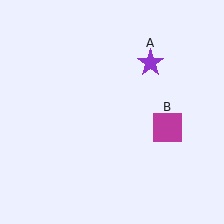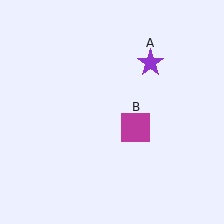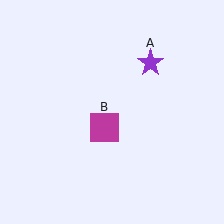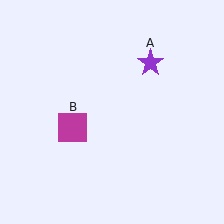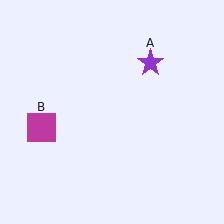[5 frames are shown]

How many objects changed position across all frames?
1 object changed position: magenta square (object B).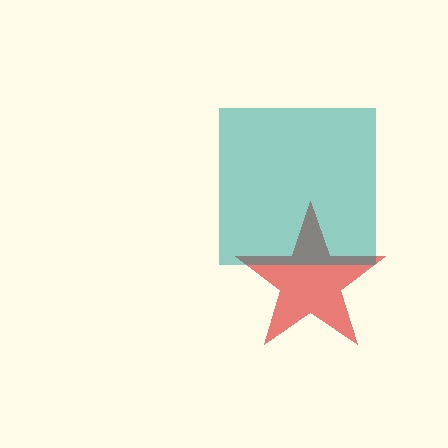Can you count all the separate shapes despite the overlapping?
Yes, there are 2 separate shapes.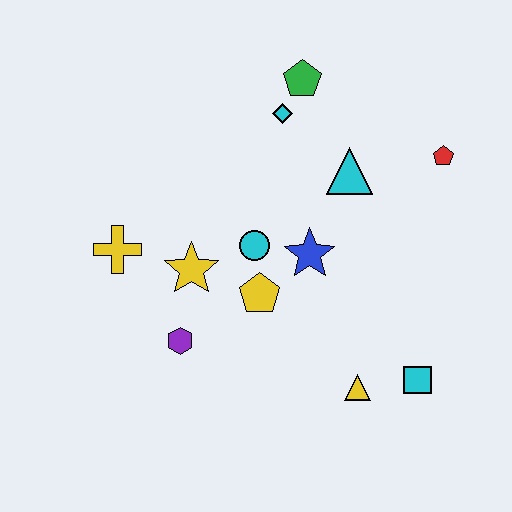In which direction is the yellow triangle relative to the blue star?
The yellow triangle is below the blue star.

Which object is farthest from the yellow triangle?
The green pentagon is farthest from the yellow triangle.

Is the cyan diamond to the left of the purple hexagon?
No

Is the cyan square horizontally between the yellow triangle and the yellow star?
No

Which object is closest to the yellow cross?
The yellow star is closest to the yellow cross.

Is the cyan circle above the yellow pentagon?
Yes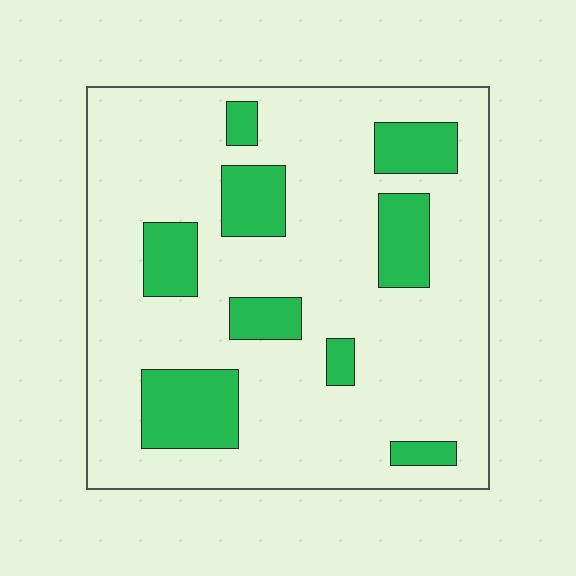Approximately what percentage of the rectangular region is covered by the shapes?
Approximately 20%.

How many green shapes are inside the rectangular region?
9.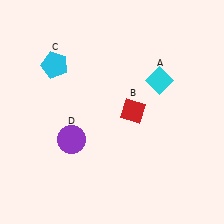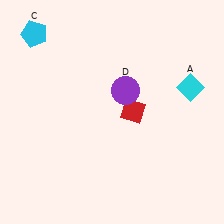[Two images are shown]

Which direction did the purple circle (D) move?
The purple circle (D) moved right.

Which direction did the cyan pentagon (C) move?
The cyan pentagon (C) moved up.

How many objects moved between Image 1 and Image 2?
3 objects moved between the two images.